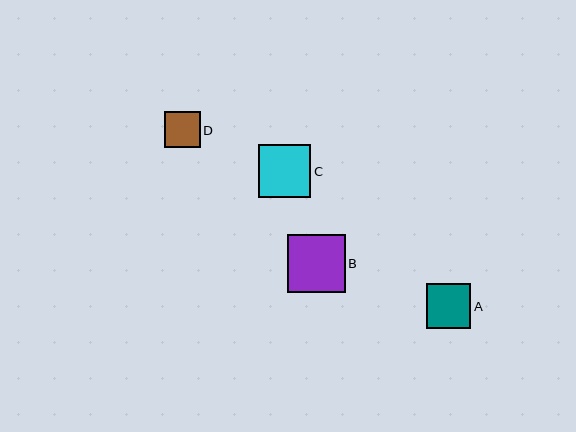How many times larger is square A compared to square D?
Square A is approximately 1.2 times the size of square D.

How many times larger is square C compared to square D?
Square C is approximately 1.5 times the size of square D.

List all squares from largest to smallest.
From largest to smallest: B, C, A, D.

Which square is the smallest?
Square D is the smallest with a size of approximately 36 pixels.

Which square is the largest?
Square B is the largest with a size of approximately 58 pixels.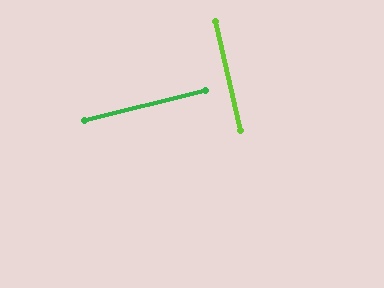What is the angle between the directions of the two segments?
Approximately 89 degrees.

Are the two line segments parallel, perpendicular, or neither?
Perpendicular — they meet at approximately 89°.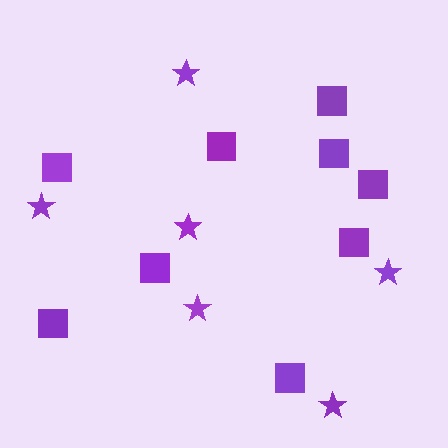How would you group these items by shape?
There are 2 groups: one group of stars (6) and one group of squares (9).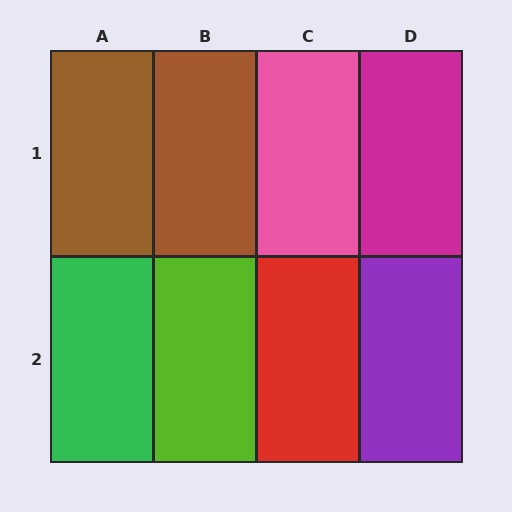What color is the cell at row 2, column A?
Green.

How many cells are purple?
1 cell is purple.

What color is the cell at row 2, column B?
Lime.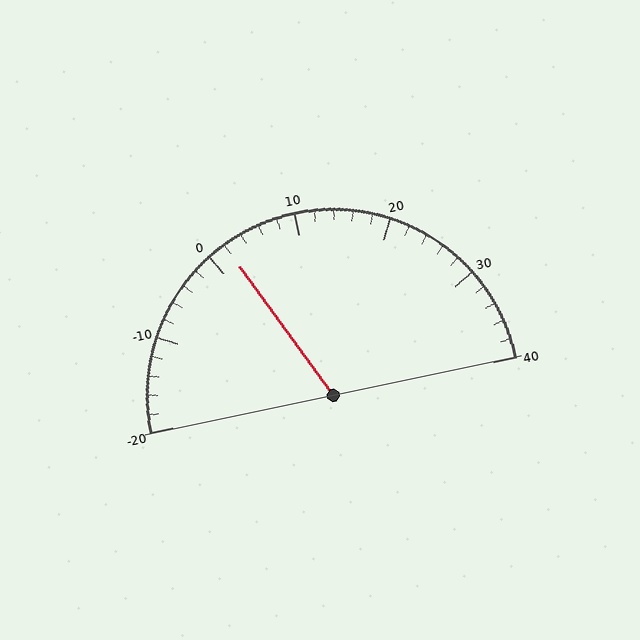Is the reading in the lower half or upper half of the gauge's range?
The reading is in the lower half of the range (-20 to 40).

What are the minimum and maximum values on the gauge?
The gauge ranges from -20 to 40.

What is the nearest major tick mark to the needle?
The nearest major tick mark is 0.